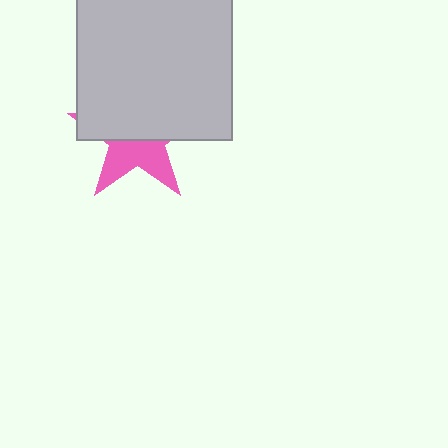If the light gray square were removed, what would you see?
You would see the complete pink star.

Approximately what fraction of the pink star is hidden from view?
Roughly 59% of the pink star is hidden behind the light gray square.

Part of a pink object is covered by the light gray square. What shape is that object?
It is a star.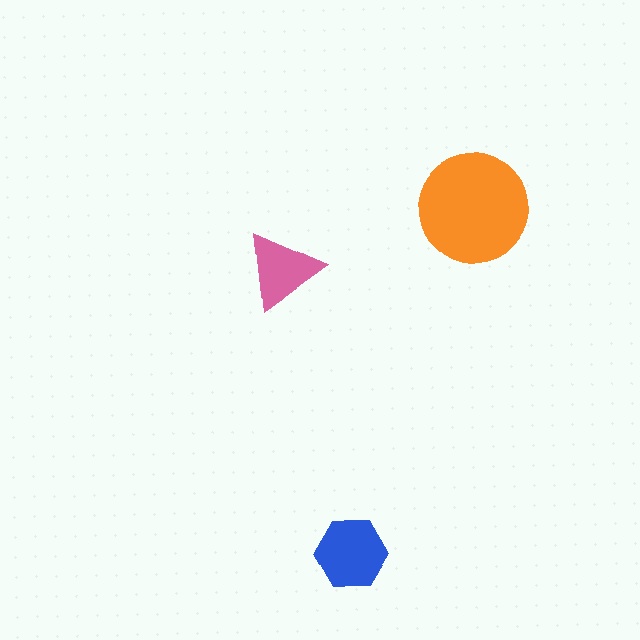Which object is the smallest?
The pink triangle.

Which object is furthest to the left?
The pink triangle is leftmost.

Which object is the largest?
The orange circle.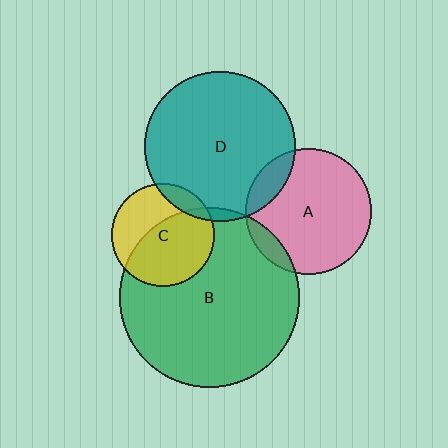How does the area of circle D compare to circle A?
Approximately 1.4 times.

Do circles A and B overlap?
Yes.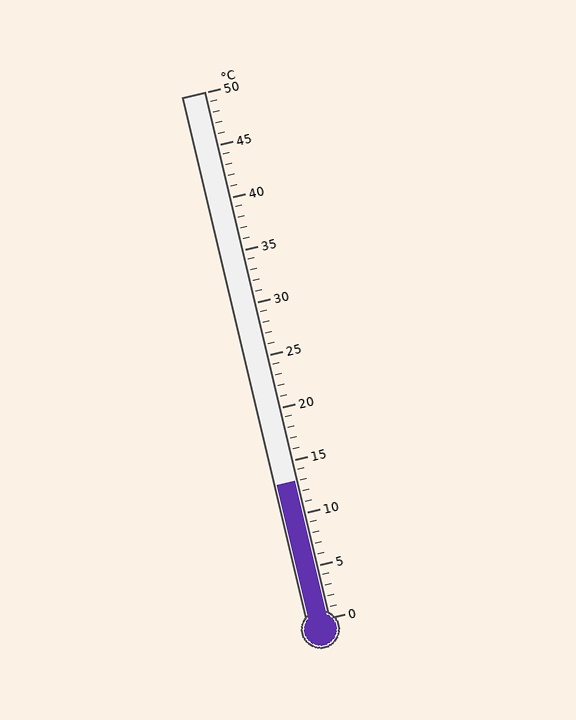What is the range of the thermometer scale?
The thermometer scale ranges from 0°C to 50°C.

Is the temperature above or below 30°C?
The temperature is below 30°C.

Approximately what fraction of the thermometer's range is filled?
The thermometer is filled to approximately 25% of its range.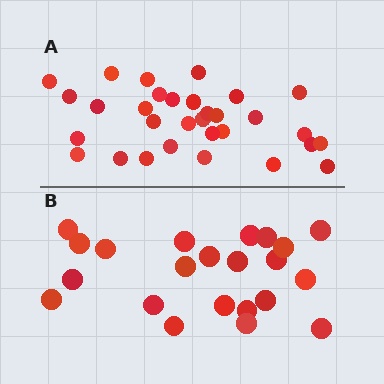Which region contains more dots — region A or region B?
Region A (the top region) has more dots.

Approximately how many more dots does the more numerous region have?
Region A has roughly 8 or so more dots than region B.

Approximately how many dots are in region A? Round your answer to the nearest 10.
About 30 dots. (The exact count is 31, which rounds to 30.)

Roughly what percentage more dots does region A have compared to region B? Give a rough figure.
About 40% more.